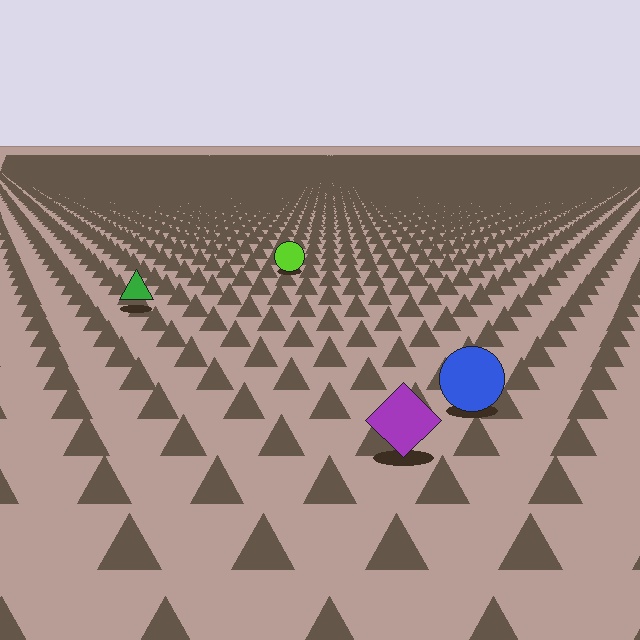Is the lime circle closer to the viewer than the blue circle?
No. The blue circle is closer — you can tell from the texture gradient: the ground texture is coarser near it.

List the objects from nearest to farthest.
From nearest to farthest: the purple diamond, the blue circle, the green triangle, the lime circle.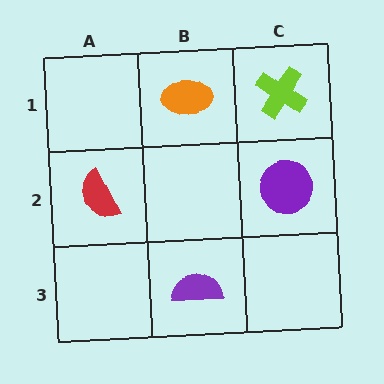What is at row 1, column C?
A lime cross.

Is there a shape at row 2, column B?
No, that cell is empty.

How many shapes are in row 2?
2 shapes.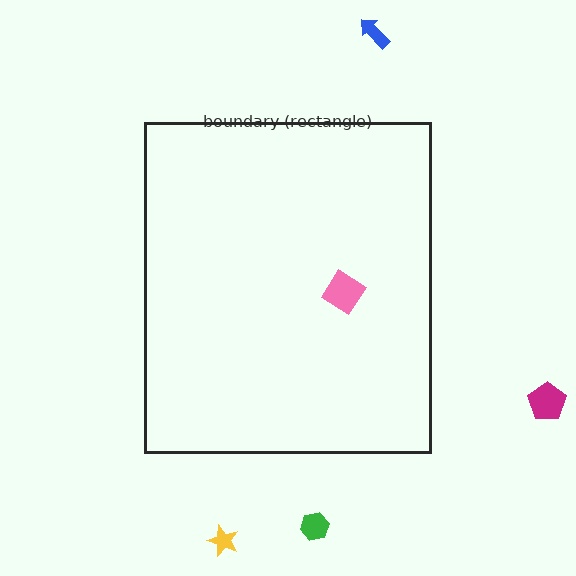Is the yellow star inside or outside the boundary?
Outside.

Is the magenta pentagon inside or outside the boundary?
Outside.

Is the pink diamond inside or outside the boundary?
Inside.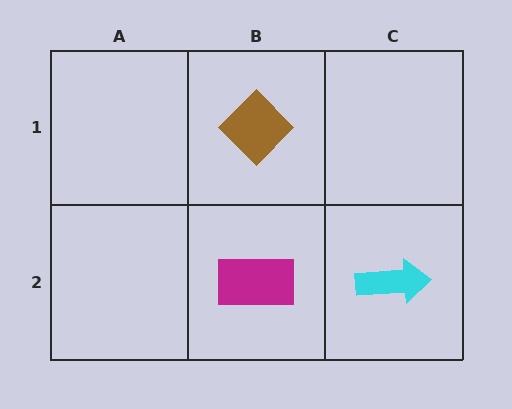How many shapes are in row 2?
2 shapes.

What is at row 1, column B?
A brown diamond.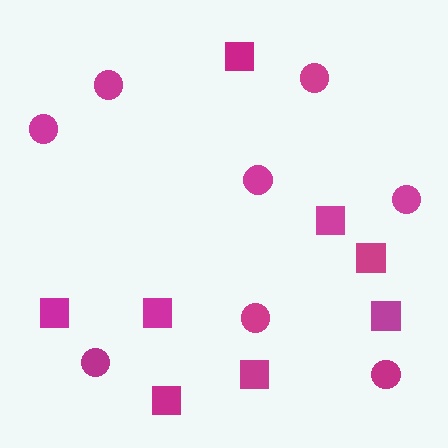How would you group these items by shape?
There are 2 groups: one group of circles (8) and one group of squares (8).